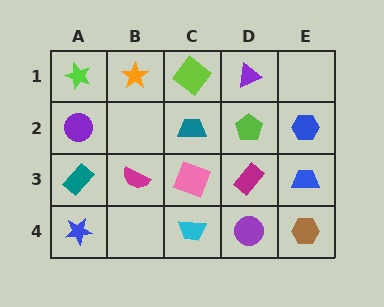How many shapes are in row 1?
4 shapes.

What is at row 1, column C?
A lime diamond.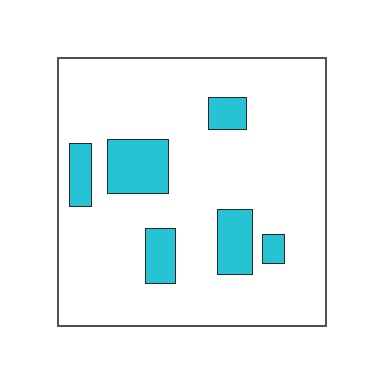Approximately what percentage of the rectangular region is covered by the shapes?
Approximately 15%.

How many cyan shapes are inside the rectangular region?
6.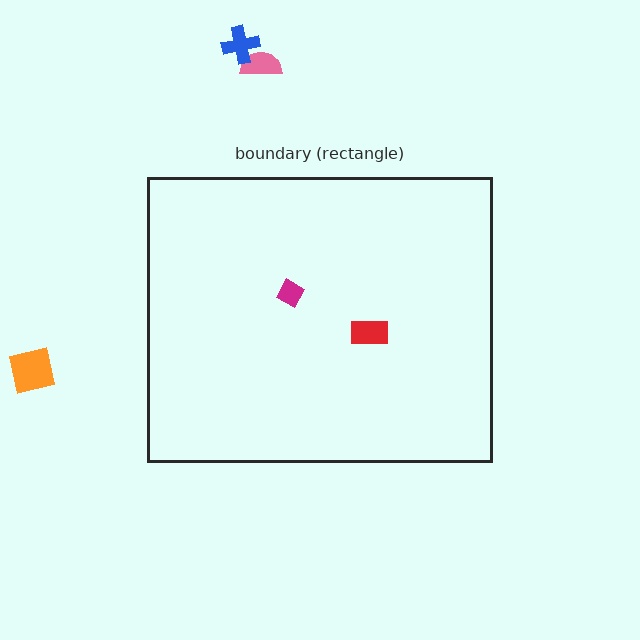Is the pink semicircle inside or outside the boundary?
Outside.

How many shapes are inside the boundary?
2 inside, 3 outside.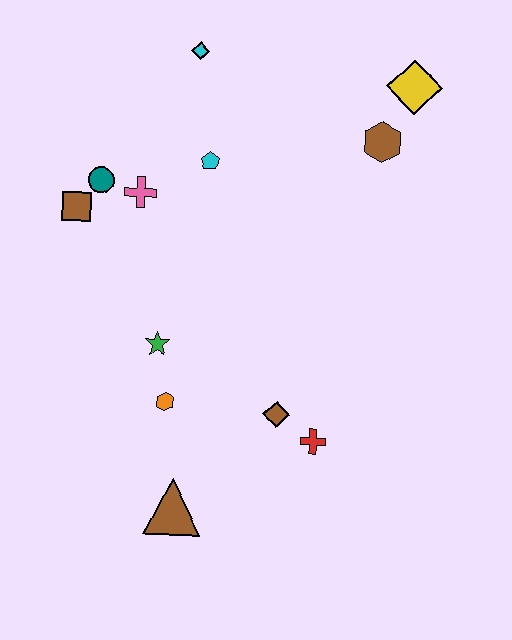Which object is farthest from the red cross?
The cyan diamond is farthest from the red cross.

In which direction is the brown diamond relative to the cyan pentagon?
The brown diamond is below the cyan pentagon.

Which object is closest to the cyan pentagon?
The pink cross is closest to the cyan pentagon.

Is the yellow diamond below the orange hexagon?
No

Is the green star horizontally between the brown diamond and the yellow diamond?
No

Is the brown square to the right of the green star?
No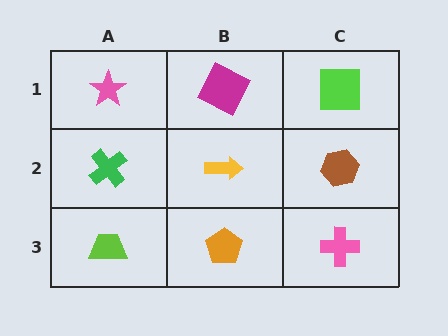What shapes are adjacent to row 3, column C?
A brown hexagon (row 2, column C), an orange pentagon (row 3, column B).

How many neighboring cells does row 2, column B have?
4.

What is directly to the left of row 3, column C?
An orange pentagon.